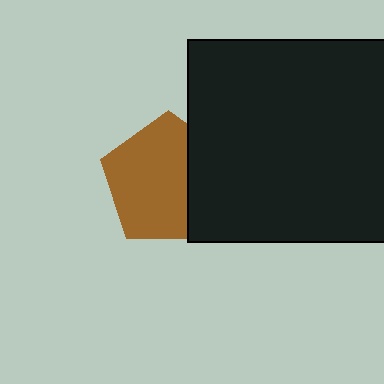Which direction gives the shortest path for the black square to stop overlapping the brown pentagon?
Moving right gives the shortest separation.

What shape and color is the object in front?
The object in front is a black square.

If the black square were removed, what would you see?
You would see the complete brown pentagon.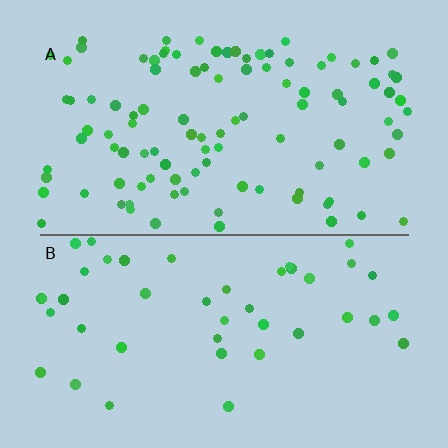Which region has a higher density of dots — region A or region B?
A (the top).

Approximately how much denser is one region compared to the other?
Approximately 2.4× — region A over region B.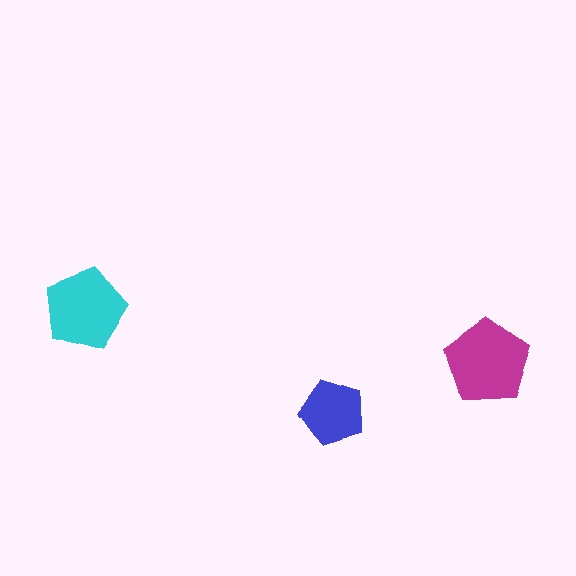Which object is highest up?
The cyan pentagon is topmost.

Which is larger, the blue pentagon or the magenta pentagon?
The magenta one.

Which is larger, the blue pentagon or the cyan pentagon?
The cyan one.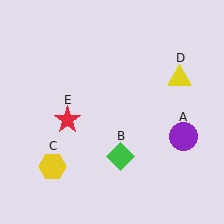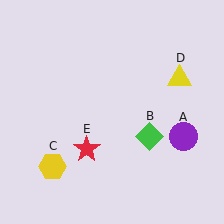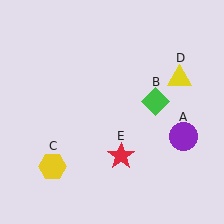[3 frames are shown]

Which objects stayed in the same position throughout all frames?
Purple circle (object A) and yellow hexagon (object C) and yellow triangle (object D) remained stationary.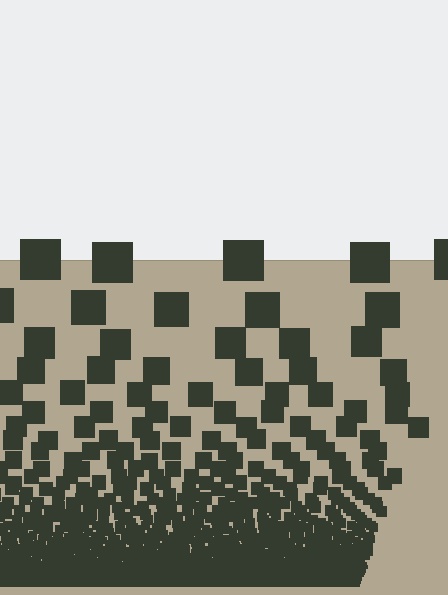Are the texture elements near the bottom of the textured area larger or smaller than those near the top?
Smaller. The gradient is inverted — elements near the bottom are smaller and denser.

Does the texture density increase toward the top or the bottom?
Density increases toward the bottom.